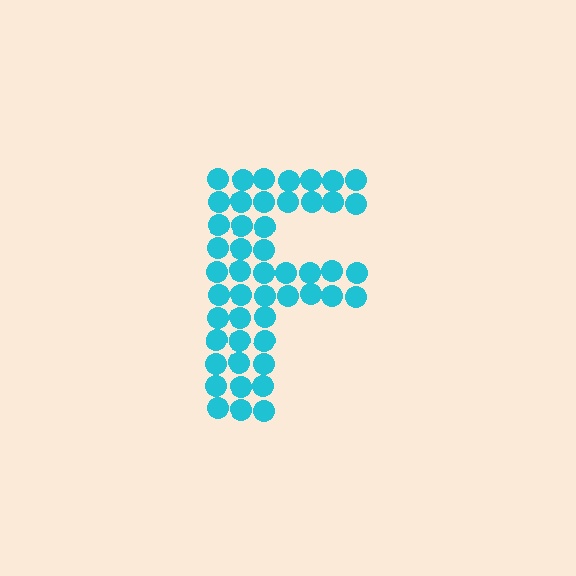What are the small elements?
The small elements are circles.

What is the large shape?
The large shape is the letter F.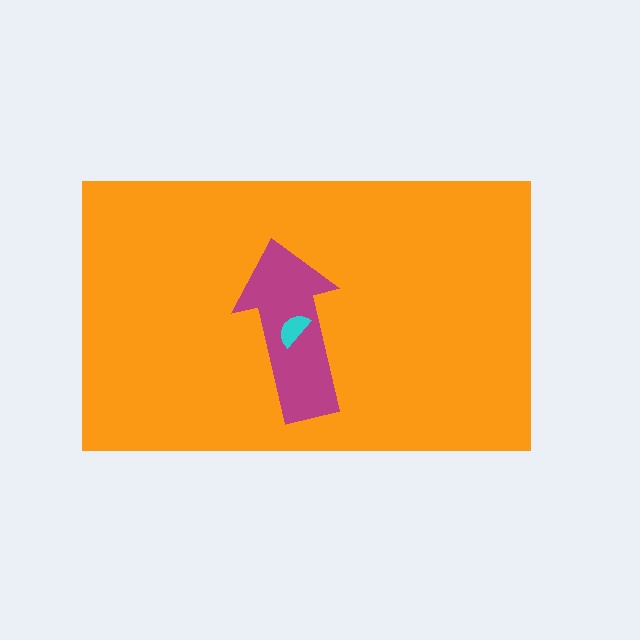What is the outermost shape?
The orange rectangle.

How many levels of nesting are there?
3.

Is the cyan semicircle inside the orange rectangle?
Yes.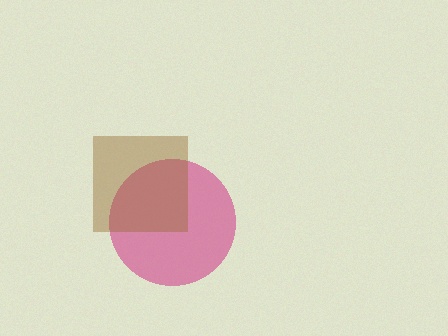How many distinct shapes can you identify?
There are 2 distinct shapes: a magenta circle, a brown square.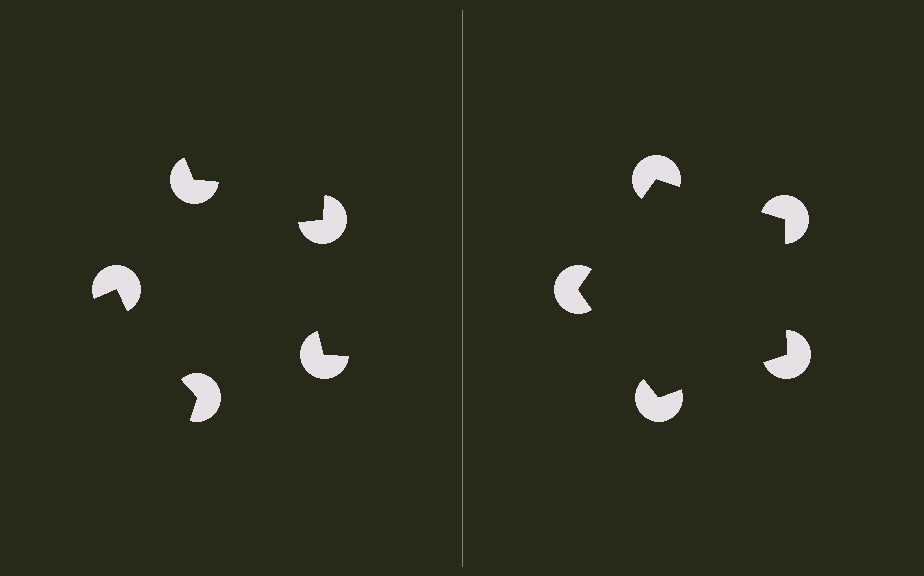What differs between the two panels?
The pac-man discs are positioned identically on both sides; only the wedge orientations differ. On the right they align to a pentagon; on the left they are misaligned.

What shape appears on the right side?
An illusory pentagon.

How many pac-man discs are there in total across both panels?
10 — 5 on each side.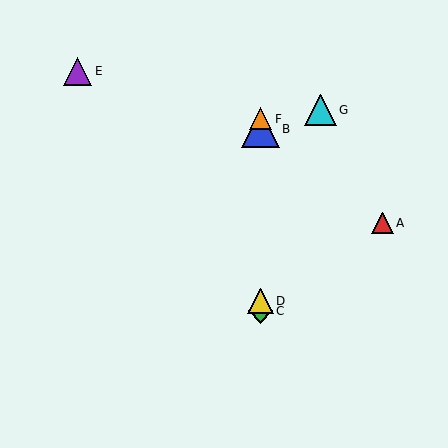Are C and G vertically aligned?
No, C is at x≈261 and G is at x≈320.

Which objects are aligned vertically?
Objects B, C, D, F are aligned vertically.